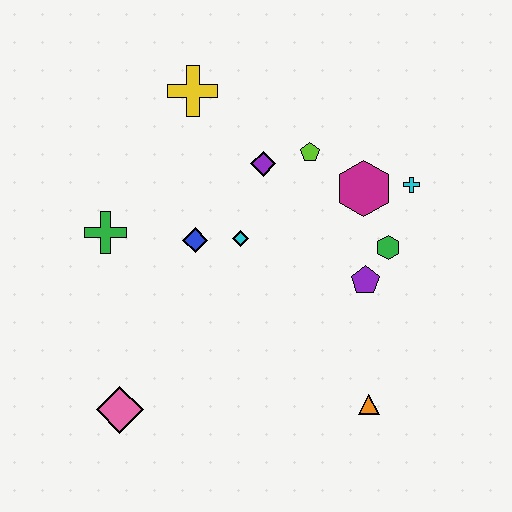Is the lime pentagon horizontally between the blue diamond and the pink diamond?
No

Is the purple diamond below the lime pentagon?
Yes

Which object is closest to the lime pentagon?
The purple diamond is closest to the lime pentagon.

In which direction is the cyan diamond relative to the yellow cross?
The cyan diamond is below the yellow cross.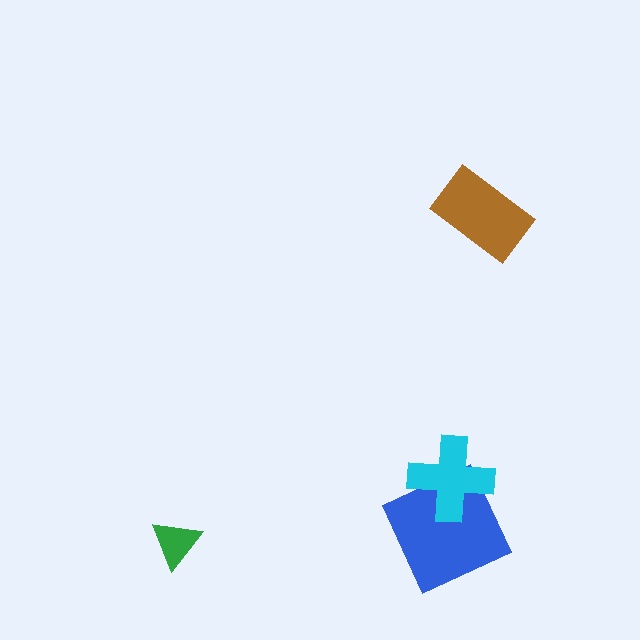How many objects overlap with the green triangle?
0 objects overlap with the green triangle.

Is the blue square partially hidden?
Yes, it is partially covered by another shape.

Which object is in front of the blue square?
The cyan cross is in front of the blue square.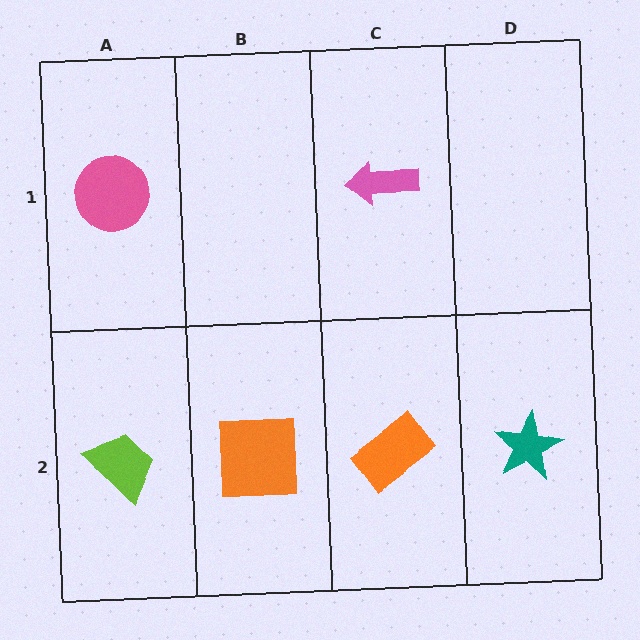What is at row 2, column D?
A teal star.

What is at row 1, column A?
A pink circle.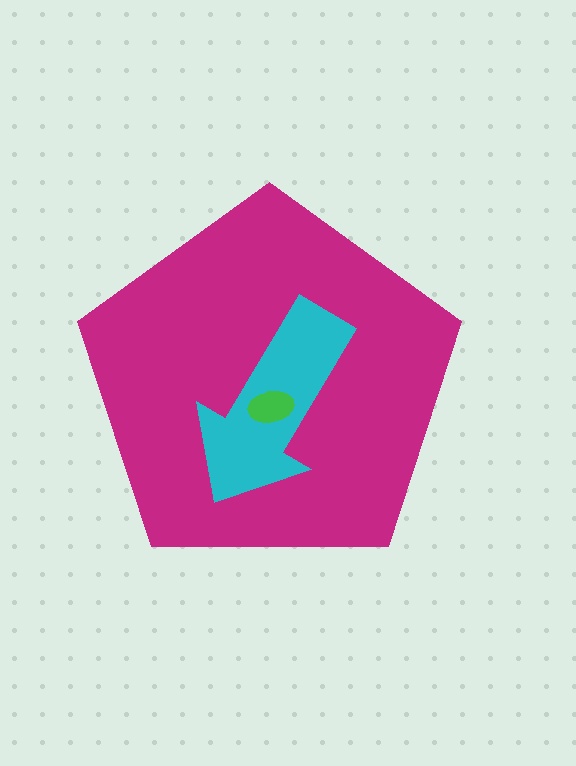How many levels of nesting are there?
3.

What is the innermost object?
The green ellipse.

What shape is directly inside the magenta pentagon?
The cyan arrow.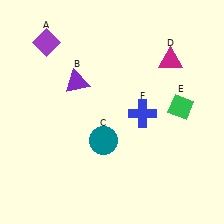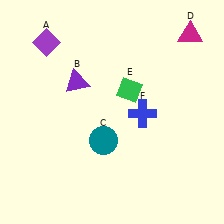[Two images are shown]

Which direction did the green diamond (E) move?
The green diamond (E) moved left.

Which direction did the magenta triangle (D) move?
The magenta triangle (D) moved up.